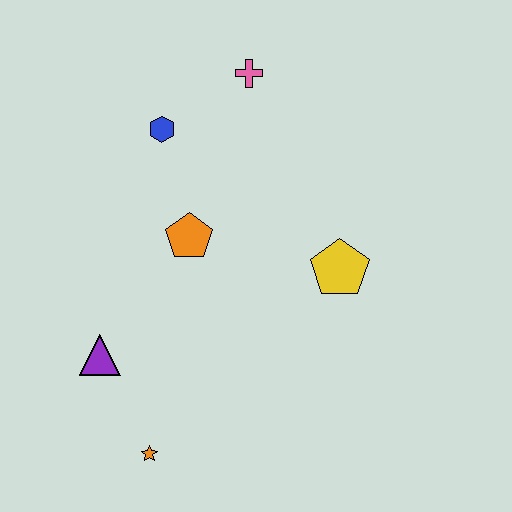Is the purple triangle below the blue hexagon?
Yes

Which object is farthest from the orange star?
The pink cross is farthest from the orange star.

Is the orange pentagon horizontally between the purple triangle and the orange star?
No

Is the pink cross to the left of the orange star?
No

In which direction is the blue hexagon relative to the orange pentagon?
The blue hexagon is above the orange pentagon.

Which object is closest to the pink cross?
The blue hexagon is closest to the pink cross.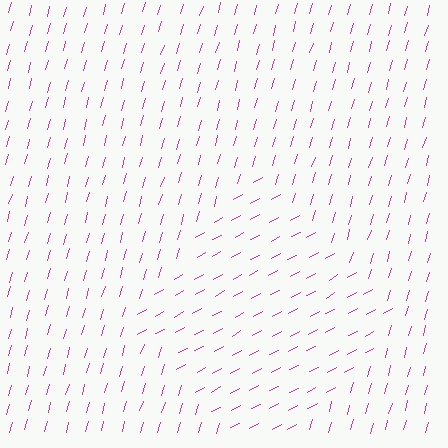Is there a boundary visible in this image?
Yes, there is a texture boundary formed by a change in line orientation.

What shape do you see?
I see a diamond.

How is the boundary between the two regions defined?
The boundary is defined purely by a change in line orientation (approximately 45 degrees difference). All lines are the same color and thickness.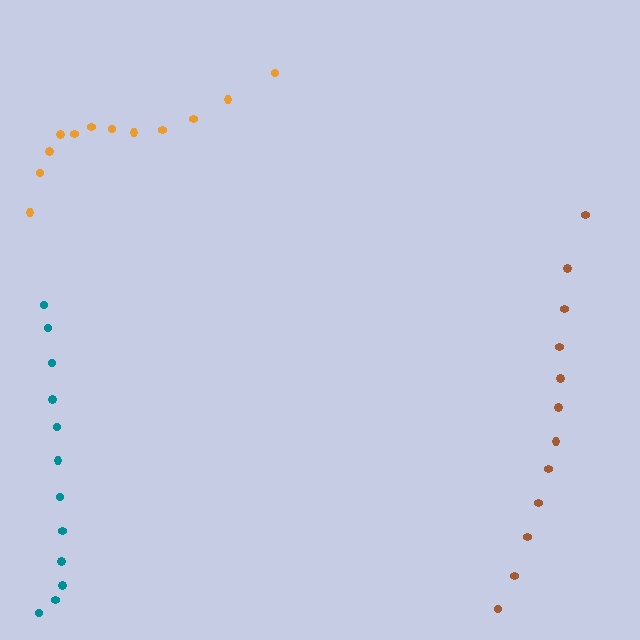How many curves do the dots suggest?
There are 3 distinct paths.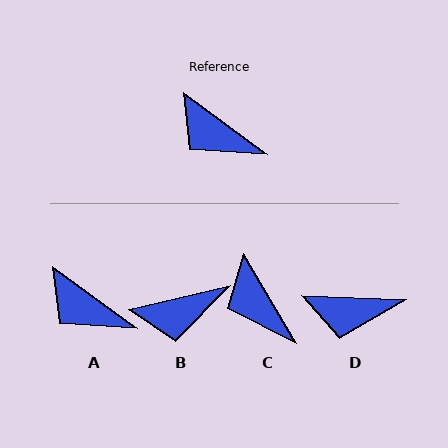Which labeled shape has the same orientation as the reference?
A.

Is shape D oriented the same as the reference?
No, it is off by about 35 degrees.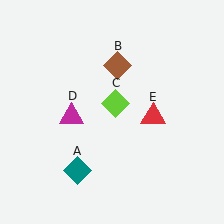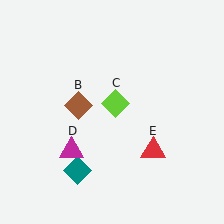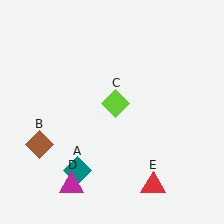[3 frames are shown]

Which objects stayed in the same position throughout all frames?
Teal diamond (object A) and lime diamond (object C) remained stationary.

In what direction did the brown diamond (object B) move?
The brown diamond (object B) moved down and to the left.